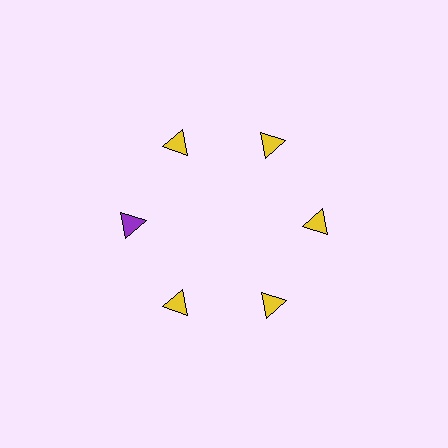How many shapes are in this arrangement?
There are 6 shapes arranged in a ring pattern.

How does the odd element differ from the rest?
It has a different color: purple instead of yellow.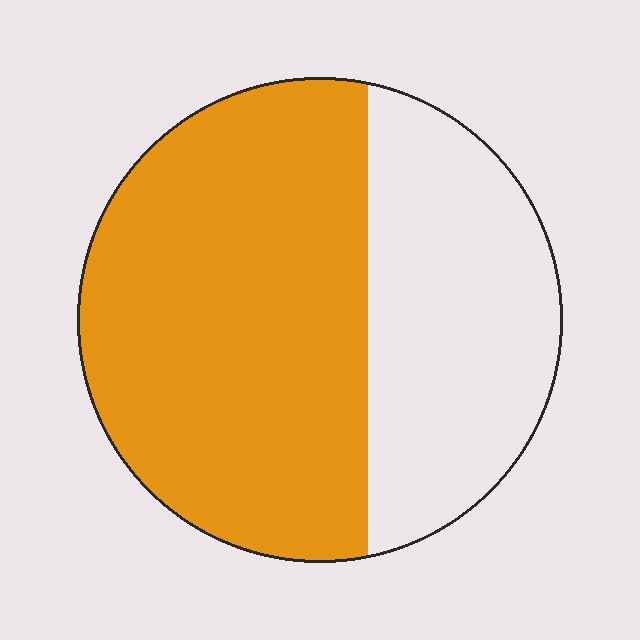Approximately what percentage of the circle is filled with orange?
Approximately 60%.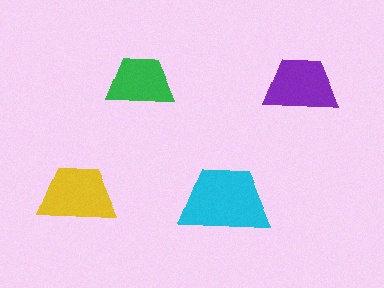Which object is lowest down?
The cyan trapezoid is bottommost.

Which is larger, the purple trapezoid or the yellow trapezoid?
The yellow one.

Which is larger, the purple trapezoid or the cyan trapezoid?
The cyan one.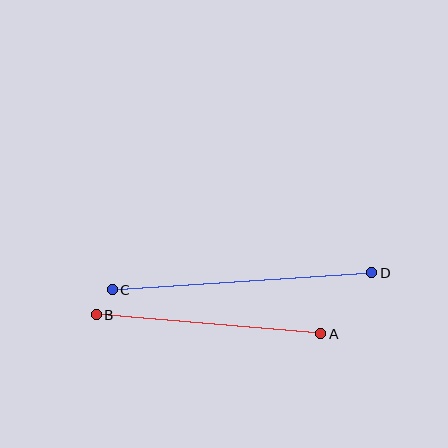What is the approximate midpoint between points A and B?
The midpoint is at approximately (209, 324) pixels.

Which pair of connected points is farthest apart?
Points C and D are farthest apart.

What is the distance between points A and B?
The distance is approximately 226 pixels.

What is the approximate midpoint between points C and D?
The midpoint is at approximately (242, 281) pixels.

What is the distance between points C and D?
The distance is approximately 260 pixels.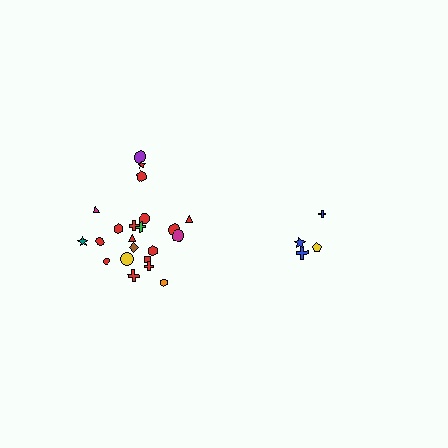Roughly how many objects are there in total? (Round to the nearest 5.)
Roughly 25 objects in total.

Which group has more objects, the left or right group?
The left group.